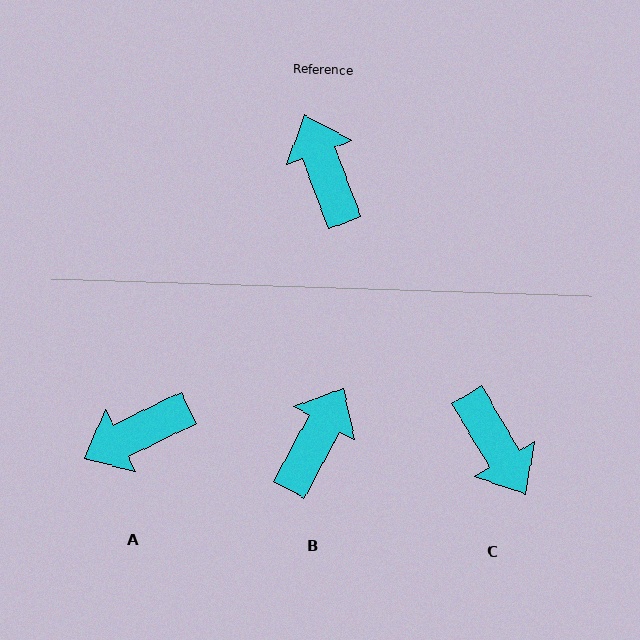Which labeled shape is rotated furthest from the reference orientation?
C, about 170 degrees away.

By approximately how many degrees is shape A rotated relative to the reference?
Approximately 96 degrees counter-clockwise.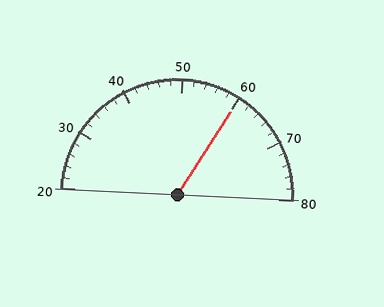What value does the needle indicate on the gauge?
The needle indicates approximately 60.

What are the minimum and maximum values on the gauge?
The gauge ranges from 20 to 80.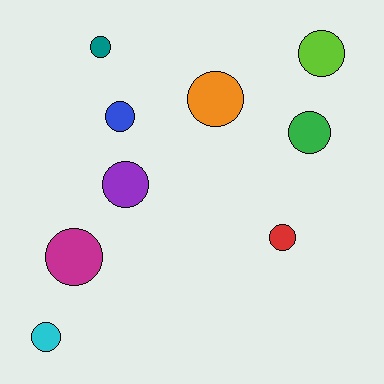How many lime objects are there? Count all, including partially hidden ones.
There is 1 lime object.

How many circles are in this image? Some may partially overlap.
There are 9 circles.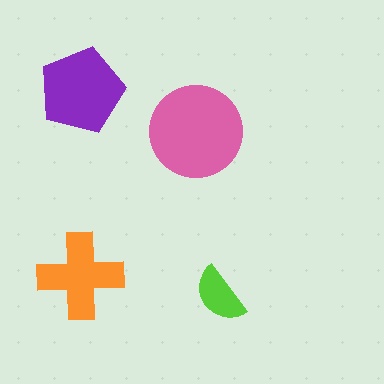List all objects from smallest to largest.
The lime semicircle, the orange cross, the purple pentagon, the pink circle.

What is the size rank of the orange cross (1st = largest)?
3rd.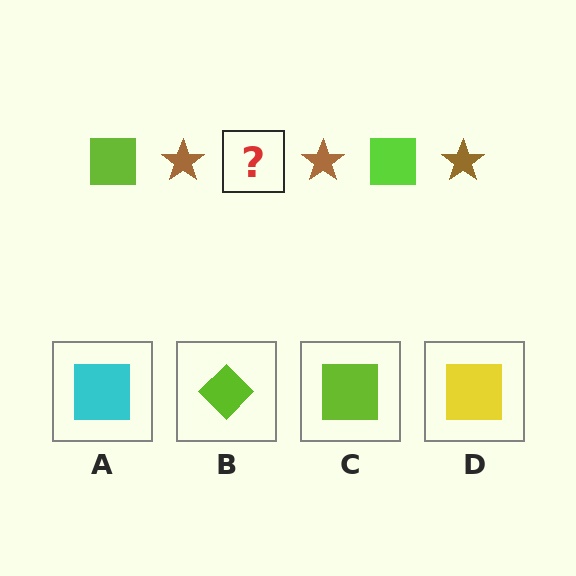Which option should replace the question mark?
Option C.